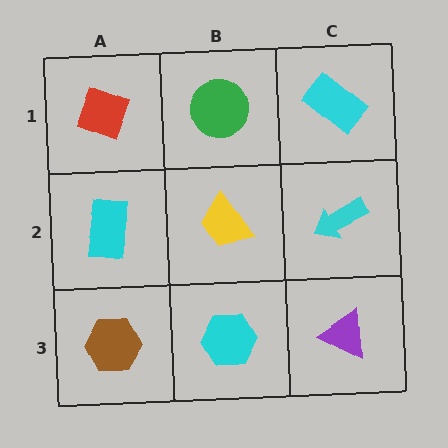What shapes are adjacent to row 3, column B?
A yellow trapezoid (row 2, column B), a brown hexagon (row 3, column A), a purple triangle (row 3, column C).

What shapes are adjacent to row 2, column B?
A green circle (row 1, column B), a cyan hexagon (row 3, column B), a cyan rectangle (row 2, column A), a cyan arrow (row 2, column C).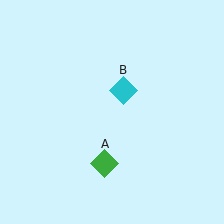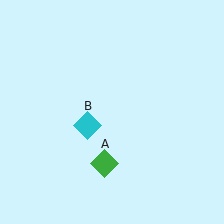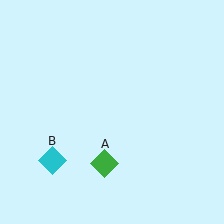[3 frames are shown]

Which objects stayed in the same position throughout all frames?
Green diamond (object A) remained stationary.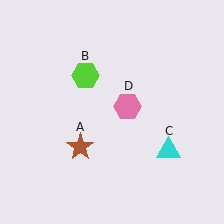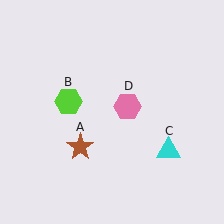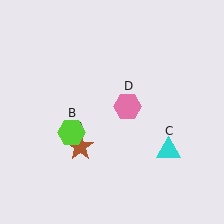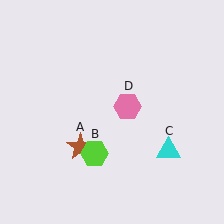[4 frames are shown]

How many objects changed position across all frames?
1 object changed position: lime hexagon (object B).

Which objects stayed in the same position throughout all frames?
Brown star (object A) and cyan triangle (object C) and pink hexagon (object D) remained stationary.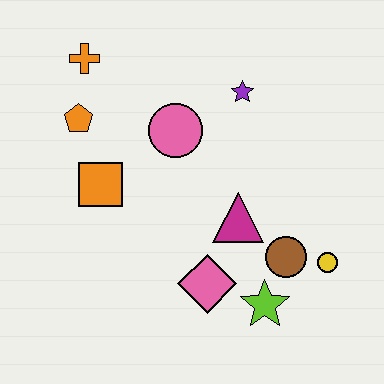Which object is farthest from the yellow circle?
The orange cross is farthest from the yellow circle.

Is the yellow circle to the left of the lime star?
No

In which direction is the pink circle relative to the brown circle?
The pink circle is above the brown circle.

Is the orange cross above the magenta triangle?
Yes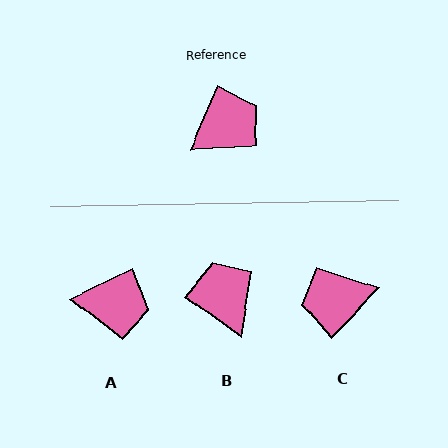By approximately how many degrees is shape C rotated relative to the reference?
Approximately 159 degrees counter-clockwise.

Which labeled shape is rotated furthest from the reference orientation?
C, about 159 degrees away.